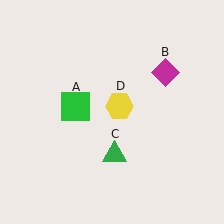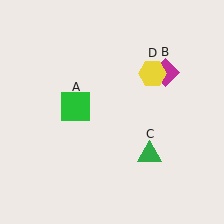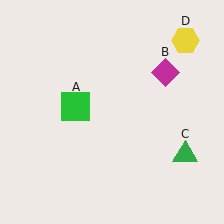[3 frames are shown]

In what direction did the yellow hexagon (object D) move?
The yellow hexagon (object D) moved up and to the right.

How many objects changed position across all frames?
2 objects changed position: green triangle (object C), yellow hexagon (object D).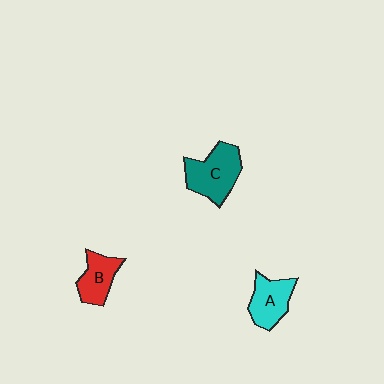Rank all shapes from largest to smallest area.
From largest to smallest: C (teal), A (cyan), B (red).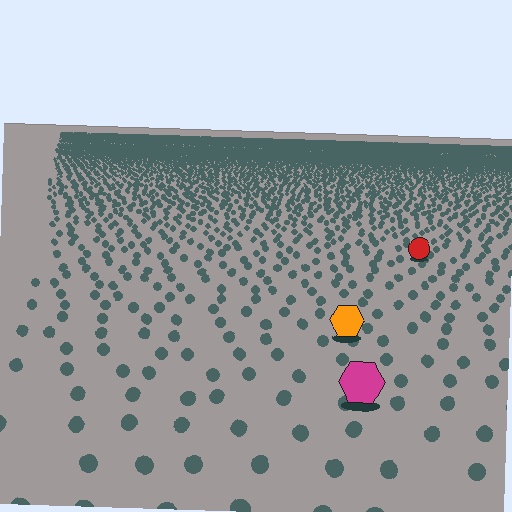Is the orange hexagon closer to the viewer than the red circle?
Yes. The orange hexagon is closer — you can tell from the texture gradient: the ground texture is coarser near it.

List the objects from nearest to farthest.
From nearest to farthest: the magenta hexagon, the orange hexagon, the red circle.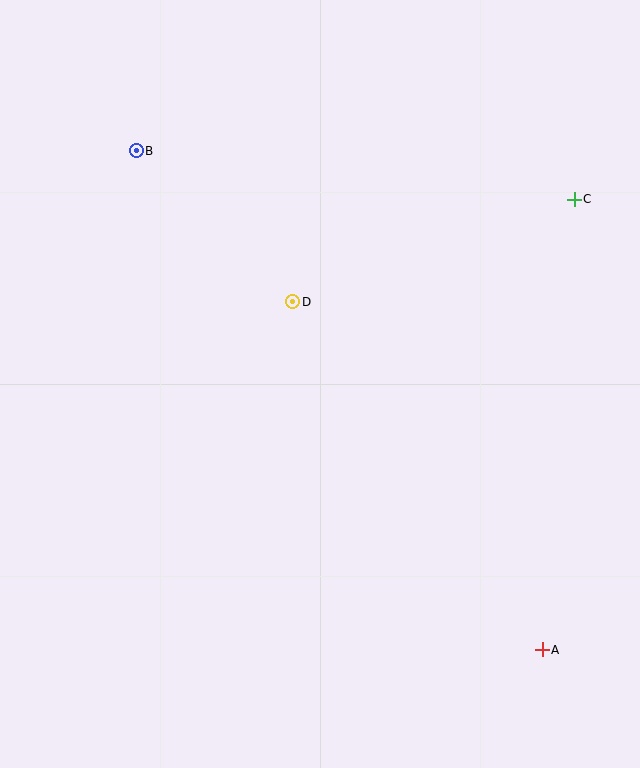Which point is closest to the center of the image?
Point D at (293, 302) is closest to the center.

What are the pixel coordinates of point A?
Point A is at (542, 650).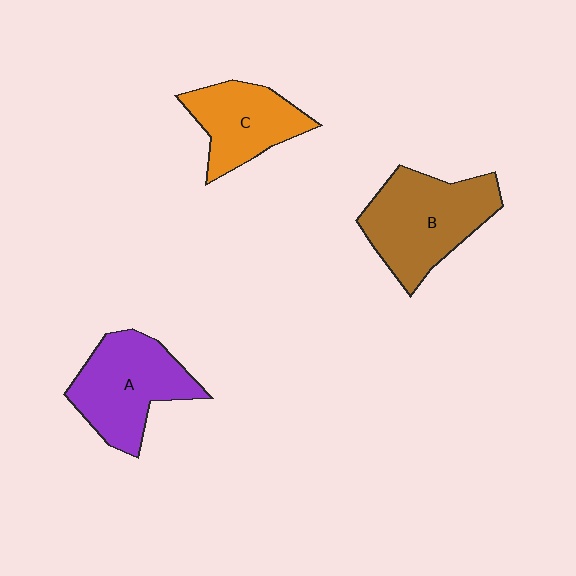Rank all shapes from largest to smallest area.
From largest to smallest: B (brown), A (purple), C (orange).